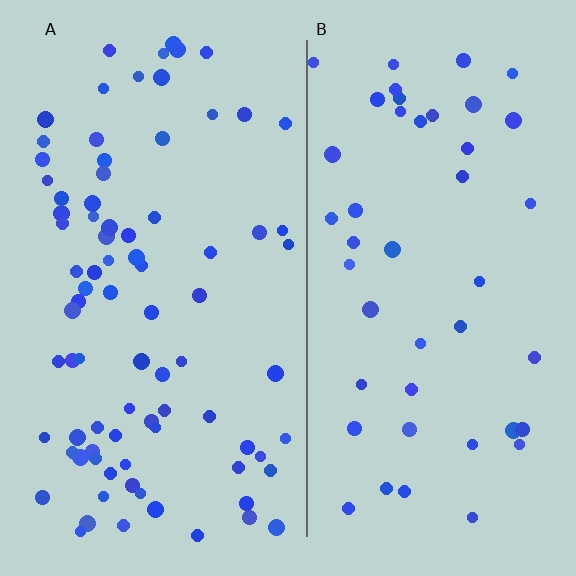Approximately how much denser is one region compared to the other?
Approximately 1.9× — region A over region B.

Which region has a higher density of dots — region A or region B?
A (the left).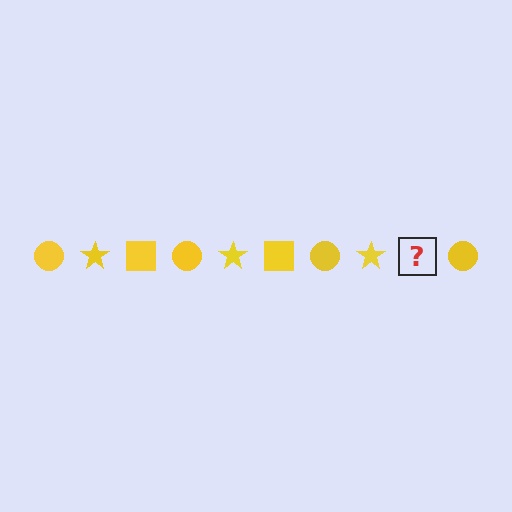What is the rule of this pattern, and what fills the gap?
The rule is that the pattern cycles through circle, star, square shapes in yellow. The gap should be filled with a yellow square.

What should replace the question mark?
The question mark should be replaced with a yellow square.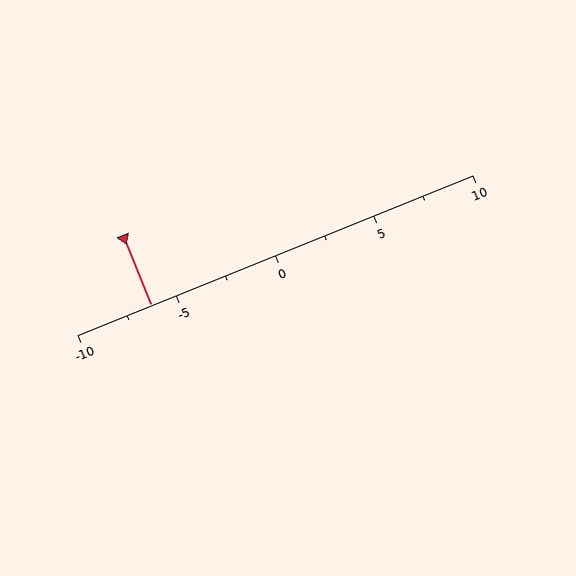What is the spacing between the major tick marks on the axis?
The major ticks are spaced 5 apart.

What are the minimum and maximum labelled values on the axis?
The axis runs from -10 to 10.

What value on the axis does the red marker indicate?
The marker indicates approximately -6.2.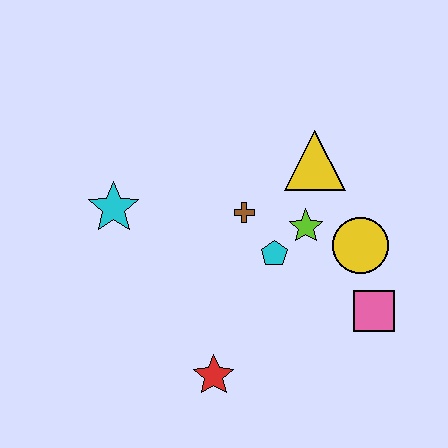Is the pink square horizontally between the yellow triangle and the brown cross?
No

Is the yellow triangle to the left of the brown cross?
No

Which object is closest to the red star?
The cyan pentagon is closest to the red star.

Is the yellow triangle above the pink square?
Yes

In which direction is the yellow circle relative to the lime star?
The yellow circle is to the right of the lime star.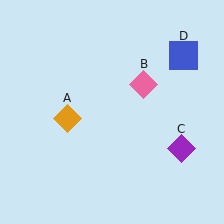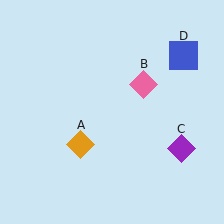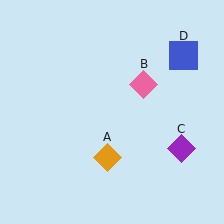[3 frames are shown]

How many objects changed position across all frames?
1 object changed position: orange diamond (object A).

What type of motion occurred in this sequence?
The orange diamond (object A) rotated counterclockwise around the center of the scene.